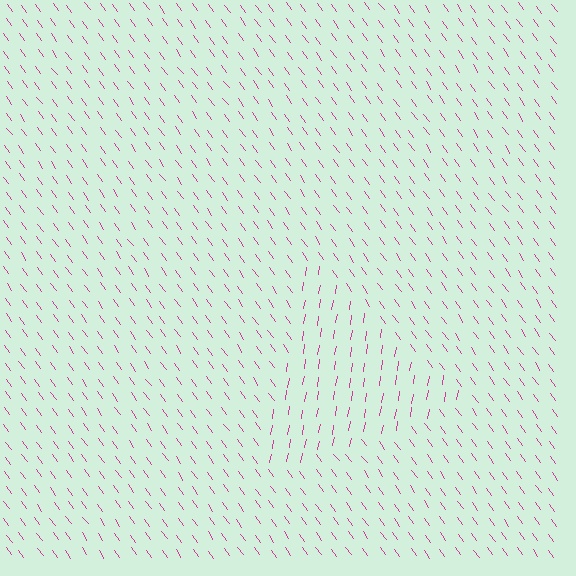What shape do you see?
I see a triangle.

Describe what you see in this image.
The image is filled with small magenta line segments. A triangle region in the image has lines oriented differently from the surrounding lines, creating a visible texture boundary.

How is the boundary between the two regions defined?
The boundary is defined purely by a change in line orientation (approximately 45 degrees difference). All lines are the same color and thickness.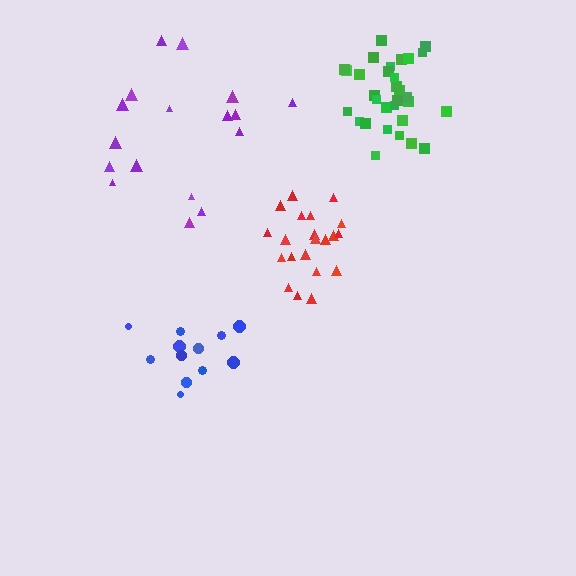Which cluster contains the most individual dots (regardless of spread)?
Green (31).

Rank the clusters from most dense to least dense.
red, green, blue, purple.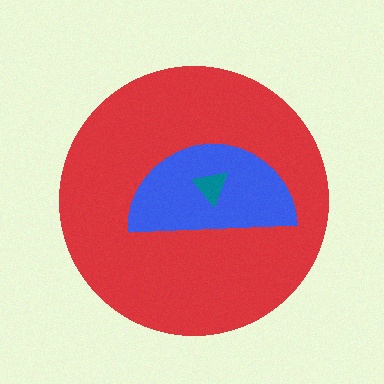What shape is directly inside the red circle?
The blue semicircle.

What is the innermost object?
The teal triangle.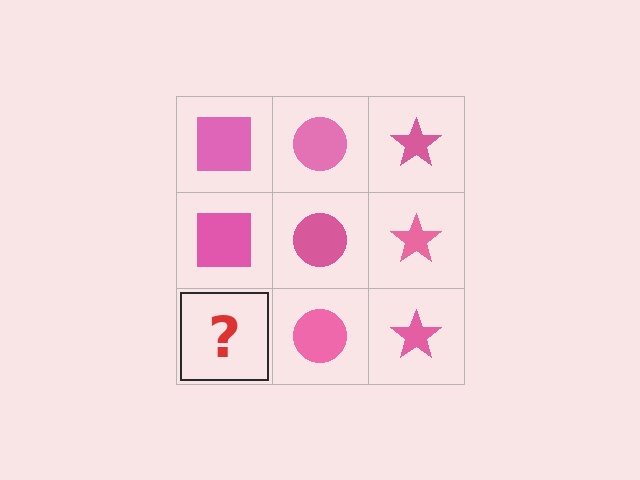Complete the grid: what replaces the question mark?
The question mark should be replaced with a pink square.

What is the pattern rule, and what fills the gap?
The rule is that each column has a consistent shape. The gap should be filled with a pink square.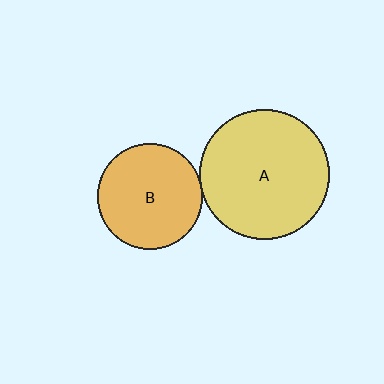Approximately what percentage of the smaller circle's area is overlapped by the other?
Approximately 5%.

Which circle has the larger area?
Circle A (yellow).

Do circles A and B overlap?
Yes.